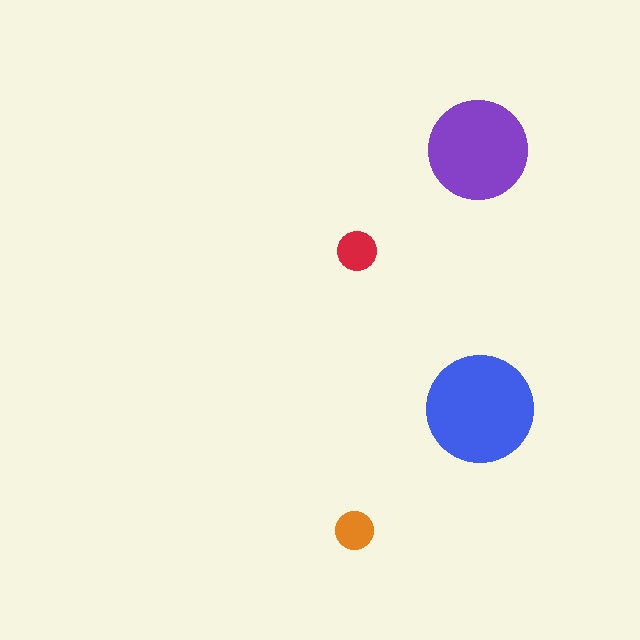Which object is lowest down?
The orange circle is bottommost.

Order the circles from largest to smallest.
the blue one, the purple one, the red one, the orange one.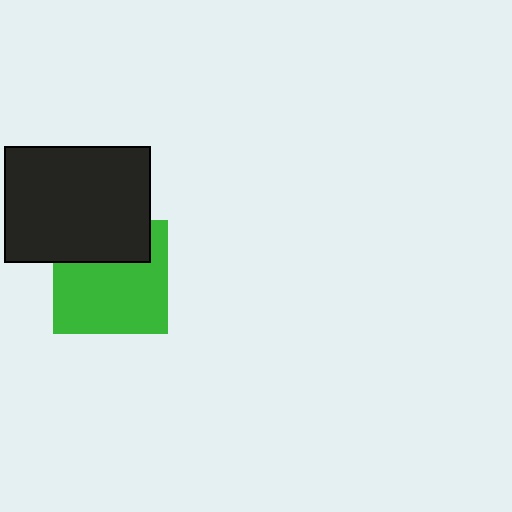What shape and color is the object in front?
The object in front is a black rectangle.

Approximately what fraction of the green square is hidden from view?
Roughly 33% of the green square is hidden behind the black rectangle.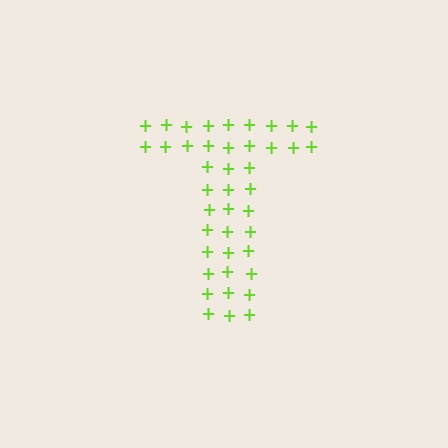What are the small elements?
The small elements are plus signs.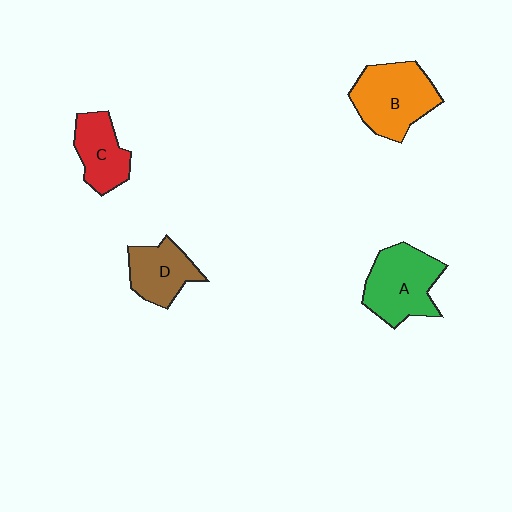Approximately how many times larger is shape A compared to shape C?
Approximately 1.4 times.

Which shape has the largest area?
Shape B (orange).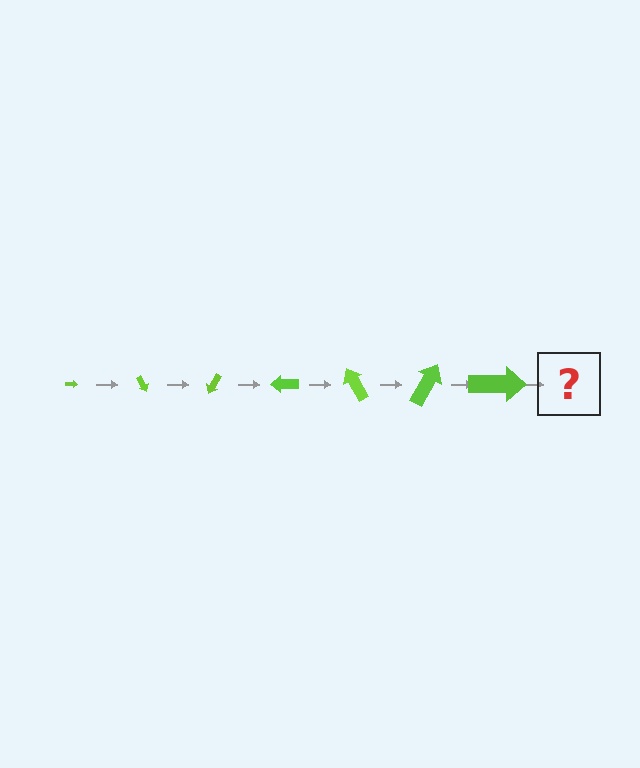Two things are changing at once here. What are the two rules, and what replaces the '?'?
The two rules are that the arrow grows larger each step and it rotates 60 degrees each step. The '?' should be an arrow, larger than the previous one and rotated 420 degrees from the start.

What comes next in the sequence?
The next element should be an arrow, larger than the previous one and rotated 420 degrees from the start.